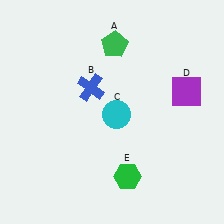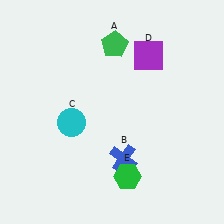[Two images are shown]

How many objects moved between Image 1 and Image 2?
3 objects moved between the two images.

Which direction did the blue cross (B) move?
The blue cross (B) moved down.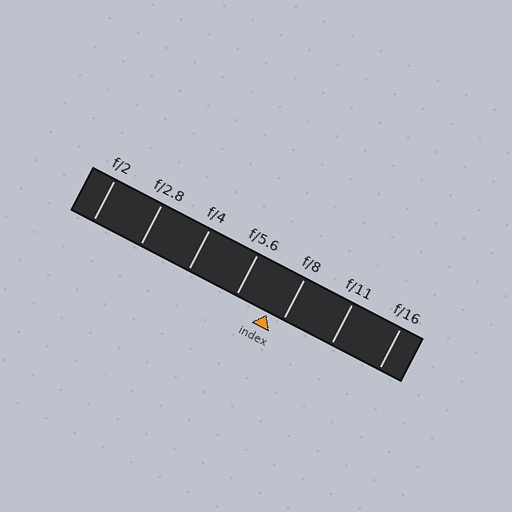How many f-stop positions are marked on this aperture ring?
There are 7 f-stop positions marked.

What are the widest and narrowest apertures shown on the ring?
The widest aperture shown is f/2 and the narrowest is f/16.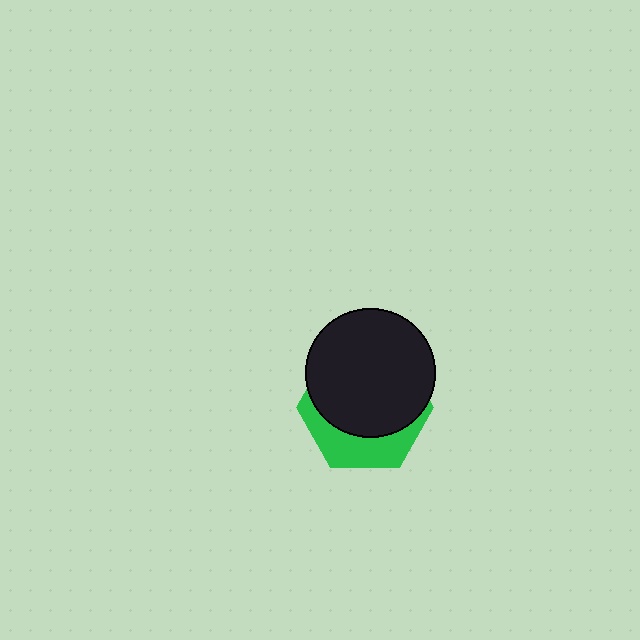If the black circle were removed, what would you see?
You would see the complete green hexagon.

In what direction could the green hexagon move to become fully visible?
The green hexagon could move down. That would shift it out from behind the black circle entirely.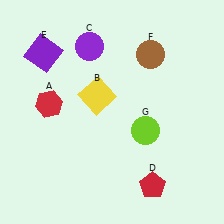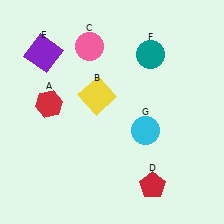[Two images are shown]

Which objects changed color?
C changed from purple to pink. F changed from brown to teal. G changed from lime to cyan.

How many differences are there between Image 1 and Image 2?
There are 3 differences between the two images.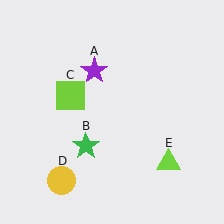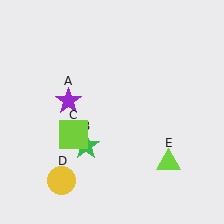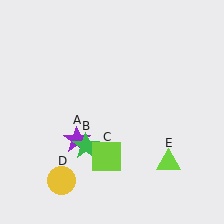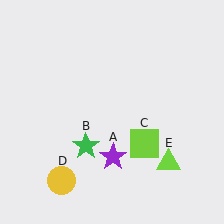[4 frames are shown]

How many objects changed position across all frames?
2 objects changed position: purple star (object A), lime square (object C).